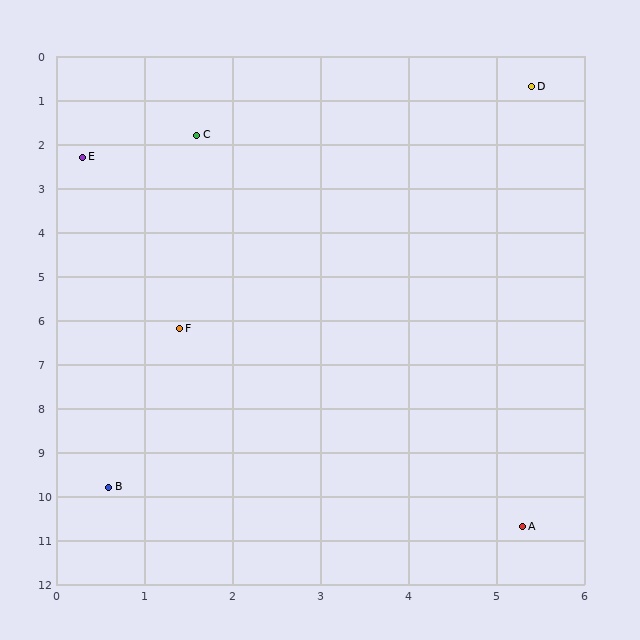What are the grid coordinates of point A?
Point A is at approximately (5.3, 10.7).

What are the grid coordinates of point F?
Point F is at approximately (1.4, 6.2).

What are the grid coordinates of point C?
Point C is at approximately (1.6, 1.8).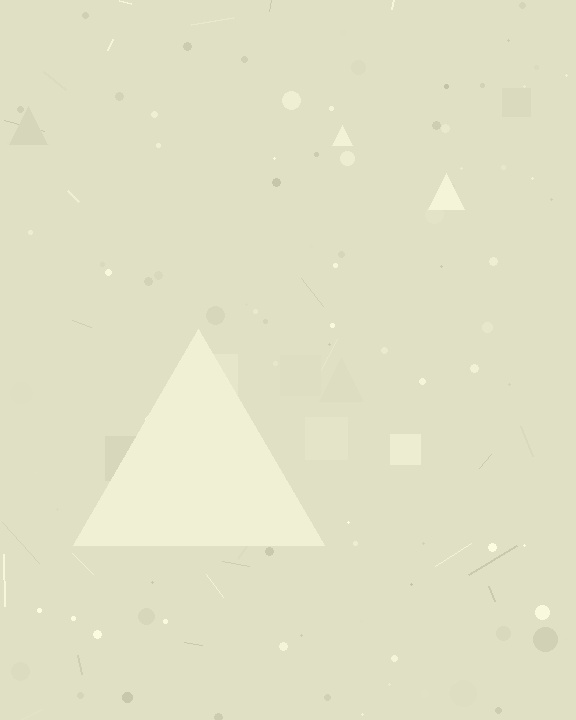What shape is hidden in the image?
A triangle is hidden in the image.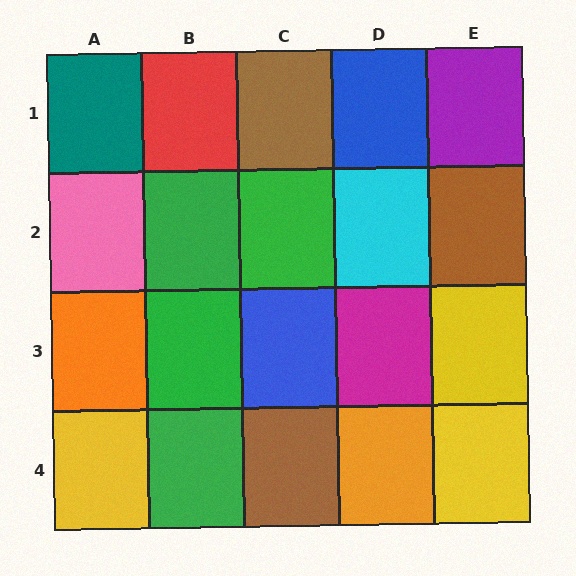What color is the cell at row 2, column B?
Green.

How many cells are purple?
1 cell is purple.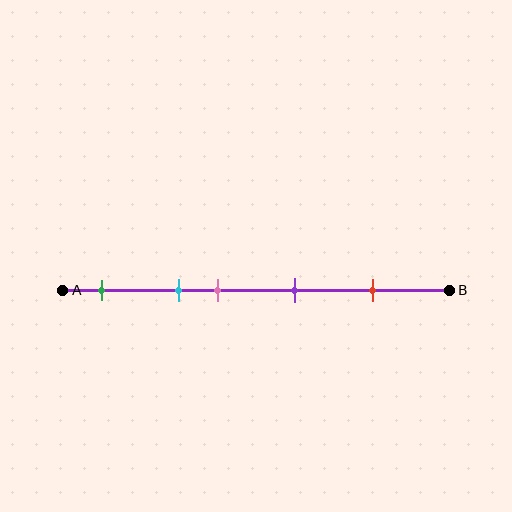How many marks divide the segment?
There are 5 marks dividing the segment.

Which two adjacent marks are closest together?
The cyan and pink marks are the closest adjacent pair.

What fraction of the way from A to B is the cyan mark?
The cyan mark is approximately 30% (0.3) of the way from A to B.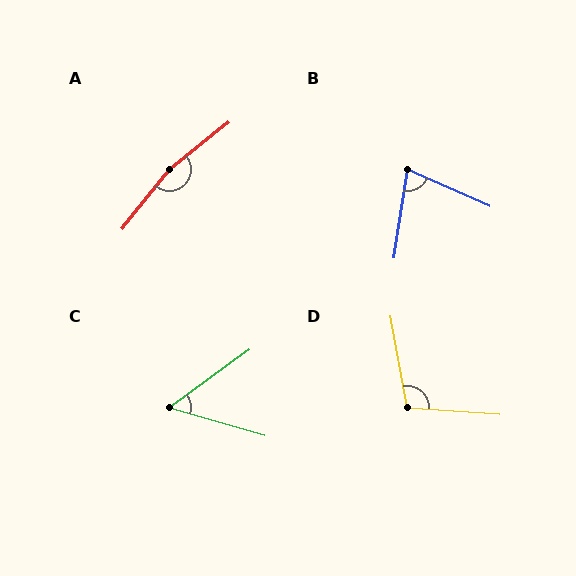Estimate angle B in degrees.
Approximately 75 degrees.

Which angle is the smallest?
C, at approximately 52 degrees.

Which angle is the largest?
A, at approximately 167 degrees.